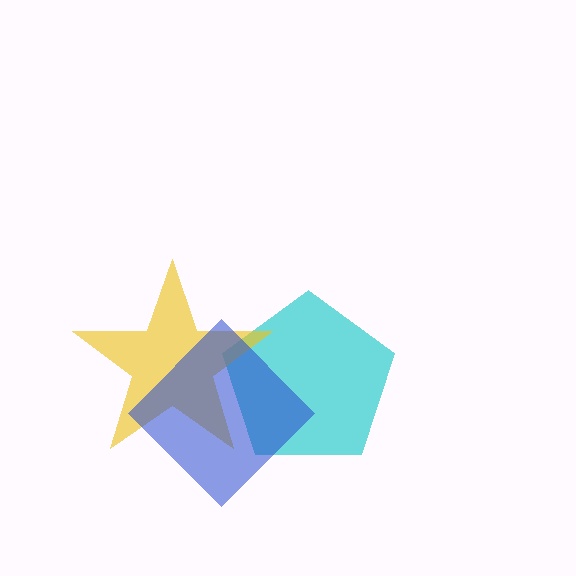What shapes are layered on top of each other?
The layered shapes are: a cyan pentagon, a yellow star, a blue diamond.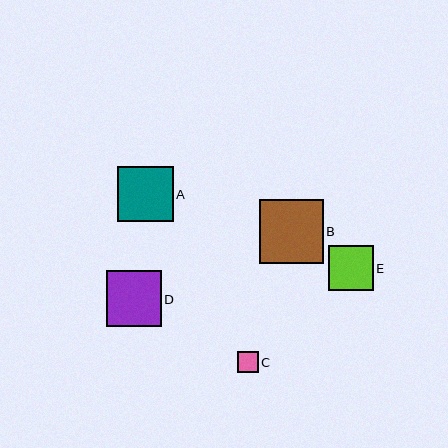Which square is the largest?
Square B is the largest with a size of approximately 64 pixels.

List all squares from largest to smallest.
From largest to smallest: B, A, D, E, C.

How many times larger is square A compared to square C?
Square A is approximately 2.7 times the size of square C.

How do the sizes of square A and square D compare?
Square A and square D are approximately the same size.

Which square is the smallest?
Square C is the smallest with a size of approximately 21 pixels.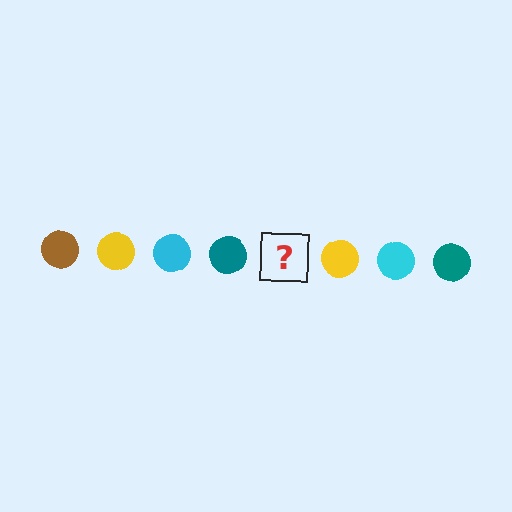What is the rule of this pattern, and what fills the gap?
The rule is that the pattern cycles through brown, yellow, cyan, teal circles. The gap should be filled with a brown circle.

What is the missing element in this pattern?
The missing element is a brown circle.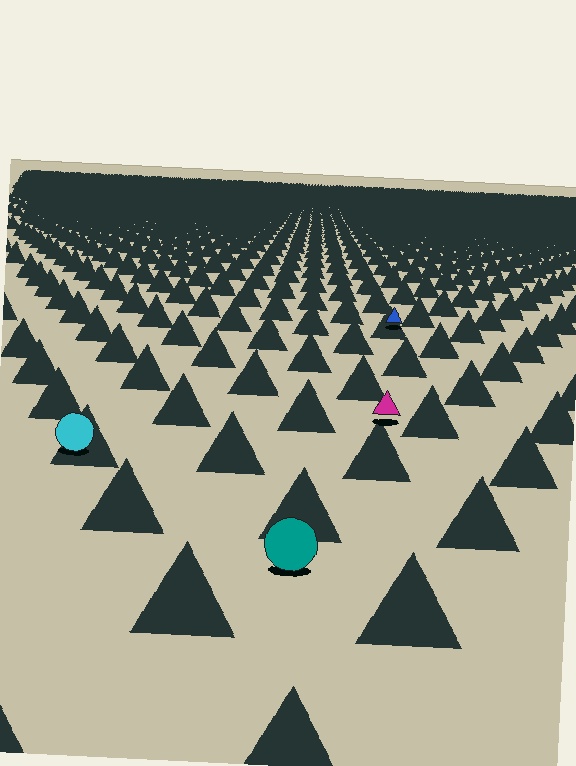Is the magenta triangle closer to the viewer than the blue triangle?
Yes. The magenta triangle is closer — you can tell from the texture gradient: the ground texture is coarser near it.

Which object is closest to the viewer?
The teal circle is closest. The texture marks near it are larger and more spread out.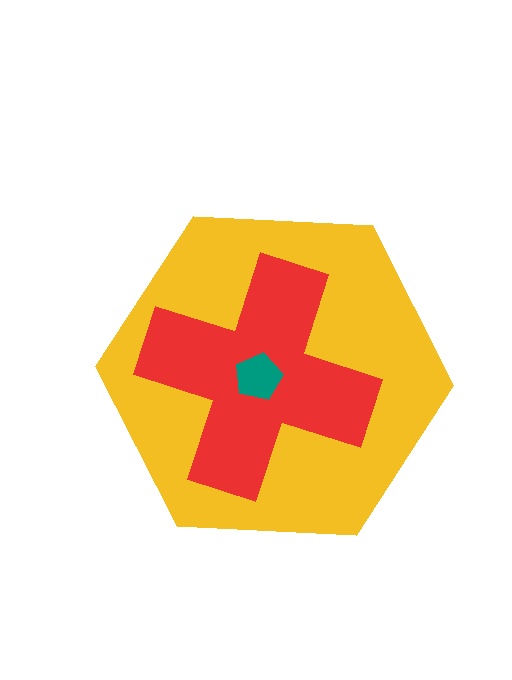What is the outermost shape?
The yellow hexagon.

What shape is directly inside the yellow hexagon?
The red cross.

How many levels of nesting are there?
3.